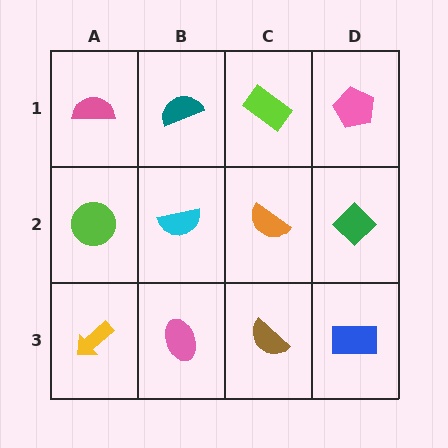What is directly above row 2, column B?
A teal semicircle.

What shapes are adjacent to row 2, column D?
A pink pentagon (row 1, column D), a blue rectangle (row 3, column D), an orange semicircle (row 2, column C).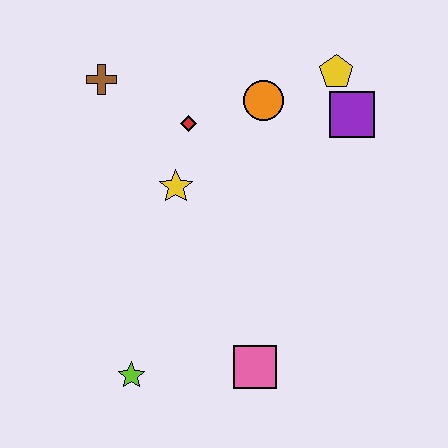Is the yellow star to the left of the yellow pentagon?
Yes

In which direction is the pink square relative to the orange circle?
The pink square is below the orange circle.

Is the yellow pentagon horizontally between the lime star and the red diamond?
No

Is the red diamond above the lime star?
Yes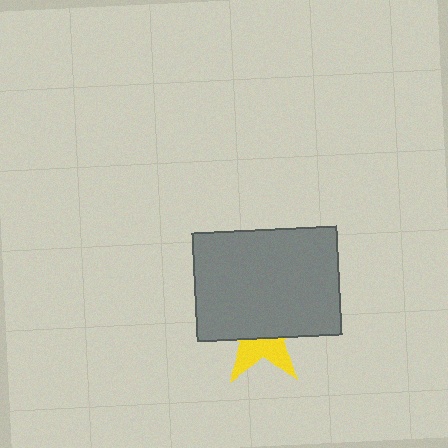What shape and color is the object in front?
The object in front is a gray rectangle.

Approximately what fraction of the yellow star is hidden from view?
Roughly 63% of the yellow star is hidden behind the gray rectangle.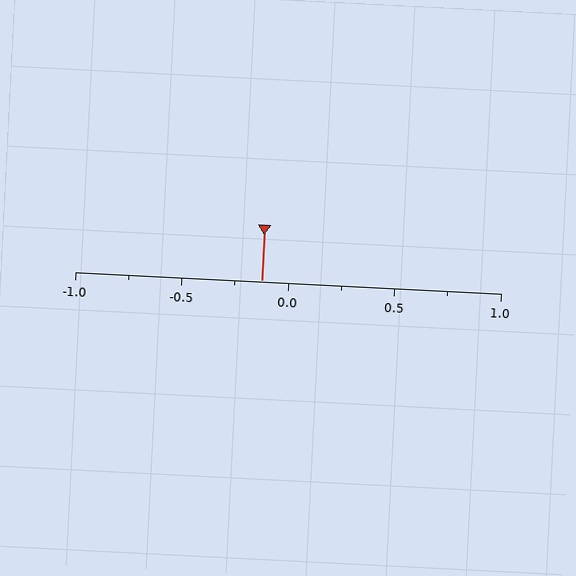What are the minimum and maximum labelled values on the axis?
The axis runs from -1.0 to 1.0.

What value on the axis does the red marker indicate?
The marker indicates approximately -0.12.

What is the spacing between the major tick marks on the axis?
The major ticks are spaced 0.5 apart.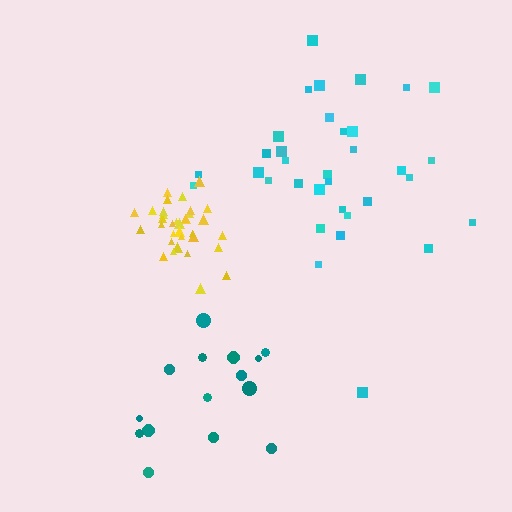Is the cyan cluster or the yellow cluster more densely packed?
Yellow.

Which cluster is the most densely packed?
Yellow.